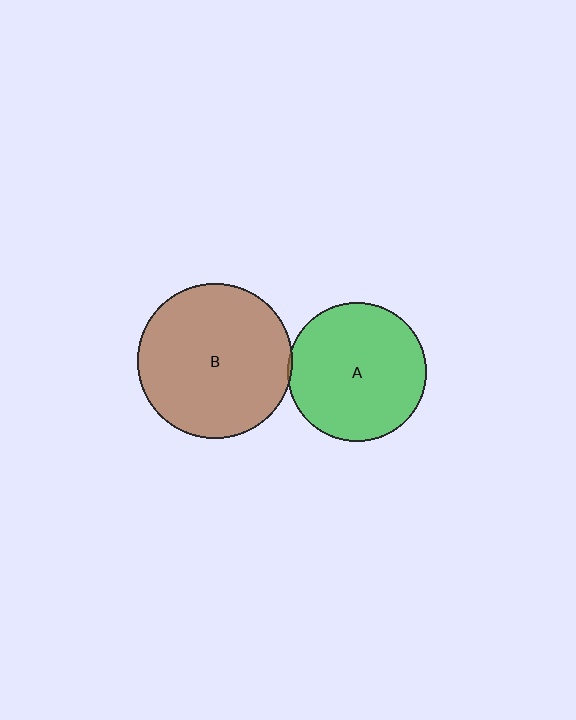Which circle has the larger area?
Circle B (brown).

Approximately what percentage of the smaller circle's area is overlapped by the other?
Approximately 5%.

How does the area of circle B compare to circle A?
Approximately 1.2 times.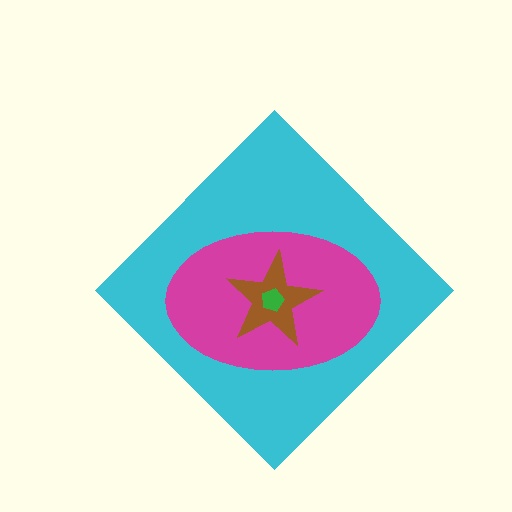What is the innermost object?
The green pentagon.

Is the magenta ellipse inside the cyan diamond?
Yes.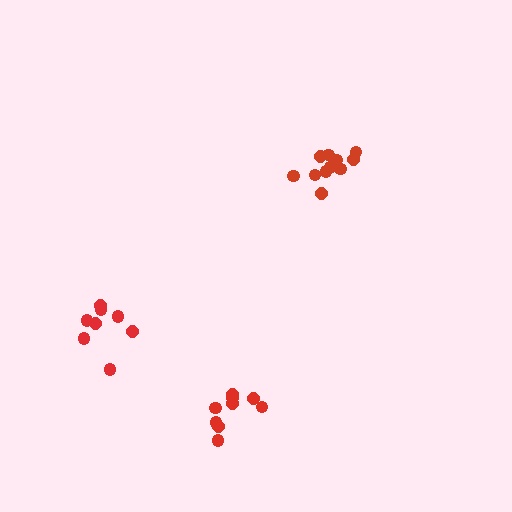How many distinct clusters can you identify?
There are 3 distinct clusters.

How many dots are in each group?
Group 1: 9 dots, Group 2: 8 dots, Group 3: 11 dots (28 total).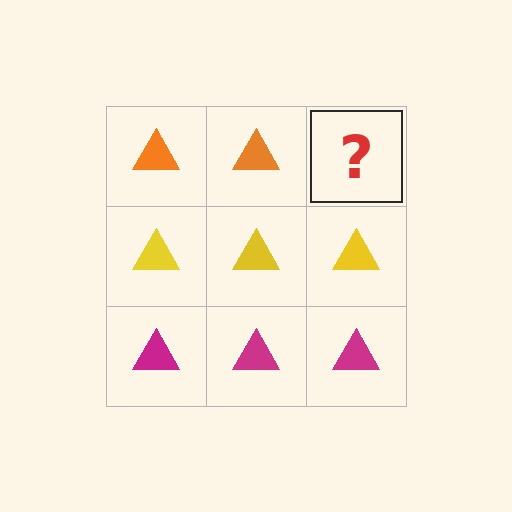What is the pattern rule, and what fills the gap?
The rule is that each row has a consistent color. The gap should be filled with an orange triangle.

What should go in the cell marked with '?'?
The missing cell should contain an orange triangle.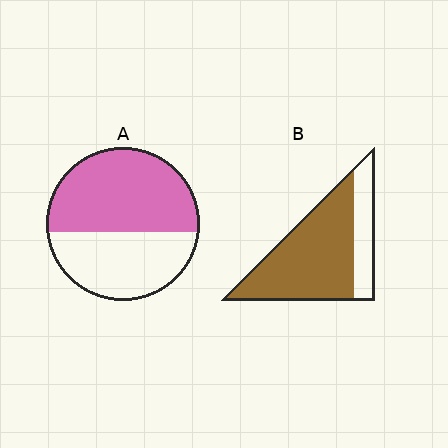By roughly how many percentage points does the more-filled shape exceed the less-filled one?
By roughly 20 percentage points (B over A).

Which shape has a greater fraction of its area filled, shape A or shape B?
Shape B.